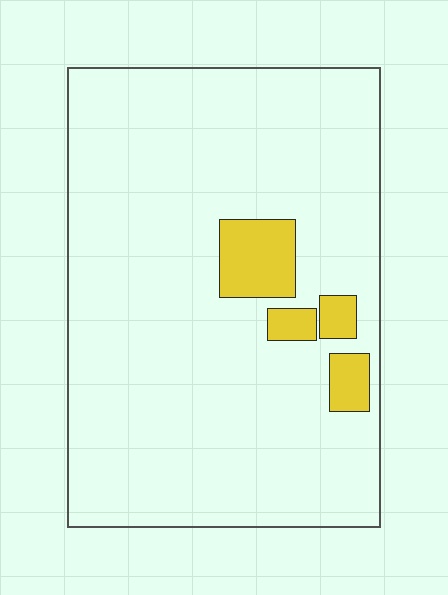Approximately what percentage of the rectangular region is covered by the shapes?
Approximately 10%.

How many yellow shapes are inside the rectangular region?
4.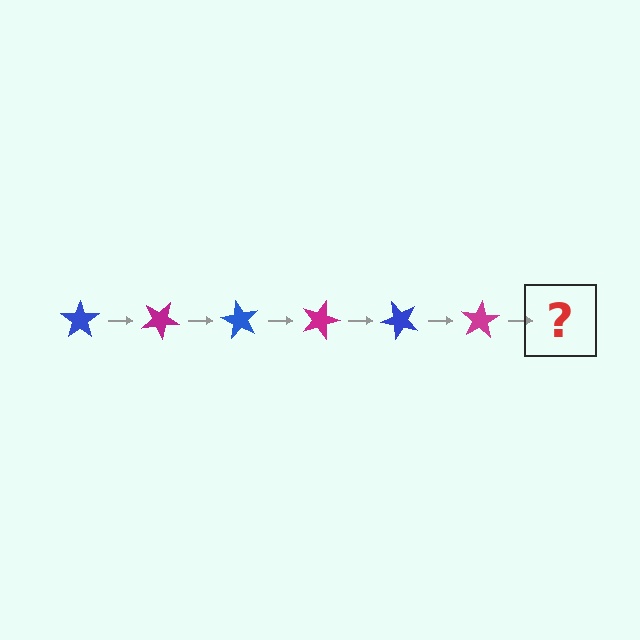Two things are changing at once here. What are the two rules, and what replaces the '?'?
The two rules are that it rotates 30 degrees each step and the color cycles through blue and magenta. The '?' should be a blue star, rotated 180 degrees from the start.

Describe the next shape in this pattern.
It should be a blue star, rotated 180 degrees from the start.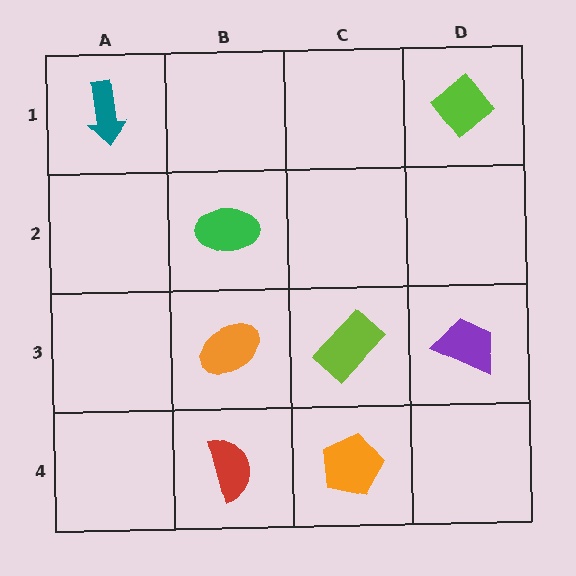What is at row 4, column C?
An orange pentagon.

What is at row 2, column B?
A green ellipse.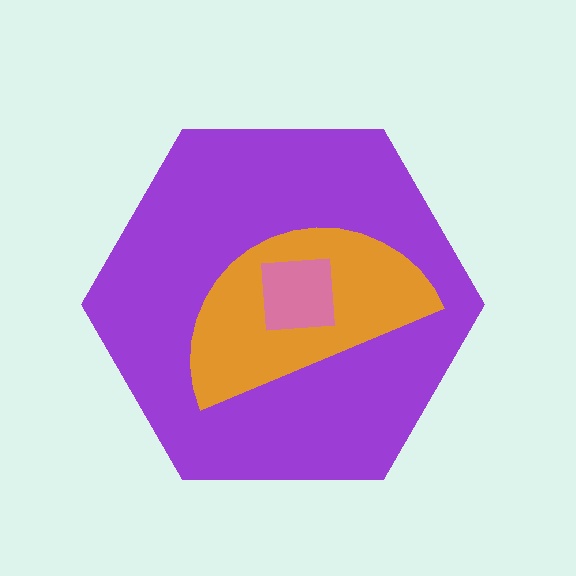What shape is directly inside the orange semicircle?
The pink square.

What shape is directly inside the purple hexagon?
The orange semicircle.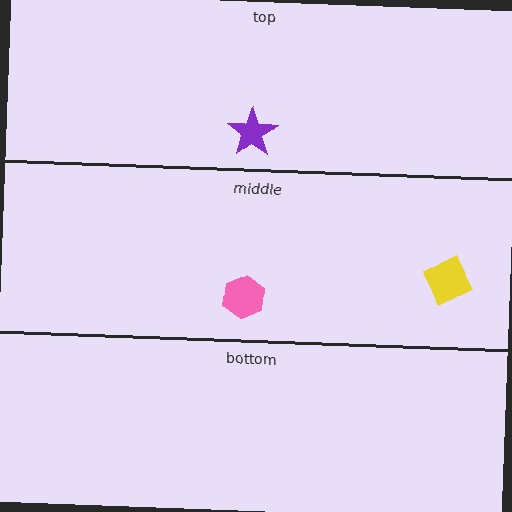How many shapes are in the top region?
1.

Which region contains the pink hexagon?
The middle region.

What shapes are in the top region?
The purple star.